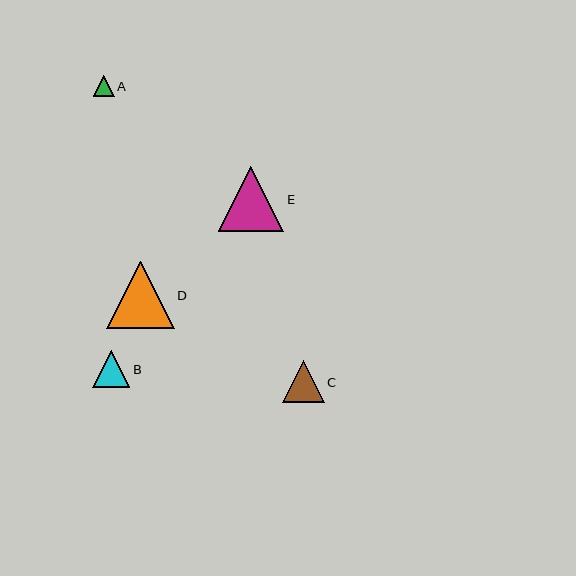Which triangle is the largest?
Triangle D is the largest with a size of approximately 68 pixels.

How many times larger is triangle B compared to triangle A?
Triangle B is approximately 1.8 times the size of triangle A.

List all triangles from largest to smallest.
From largest to smallest: D, E, C, B, A.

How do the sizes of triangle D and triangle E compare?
Triangle D and triangle E are approximately the same size.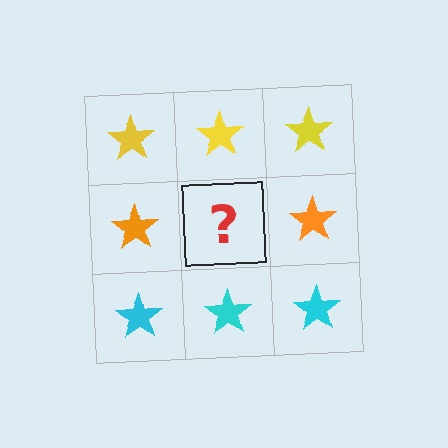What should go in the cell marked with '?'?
The missing cell should contain an orange star.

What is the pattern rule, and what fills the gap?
The rule is that each row has a consistent color. The gap should be filled with an orange star.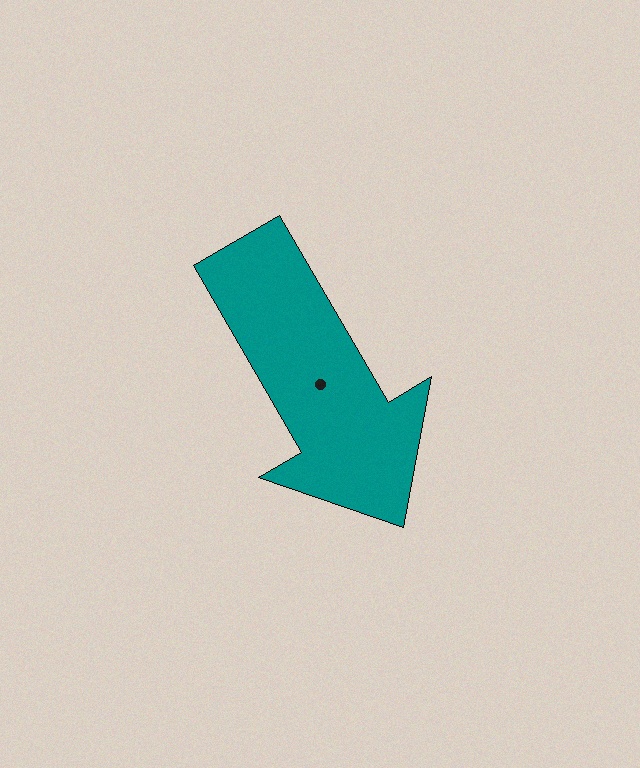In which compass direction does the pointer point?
Southeast.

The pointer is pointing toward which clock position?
Roughly 5 o'clock.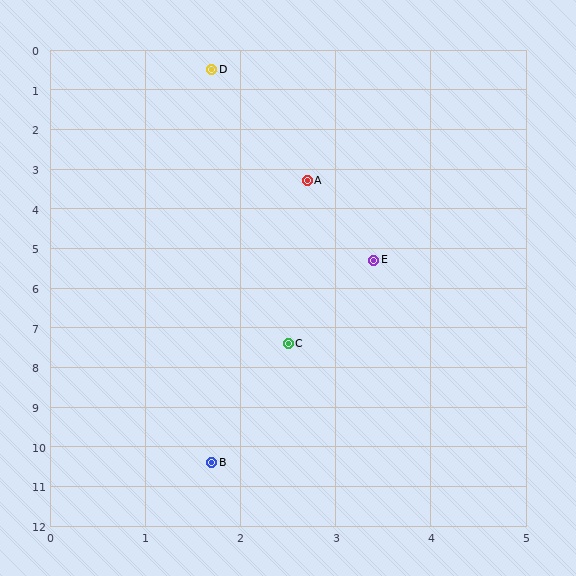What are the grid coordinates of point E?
Point E is at approximately (3.4, 5.3).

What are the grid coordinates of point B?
Point B is at approximately (1.7, 10.4).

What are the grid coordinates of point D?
Point D is at approximately (1.7, 0.5).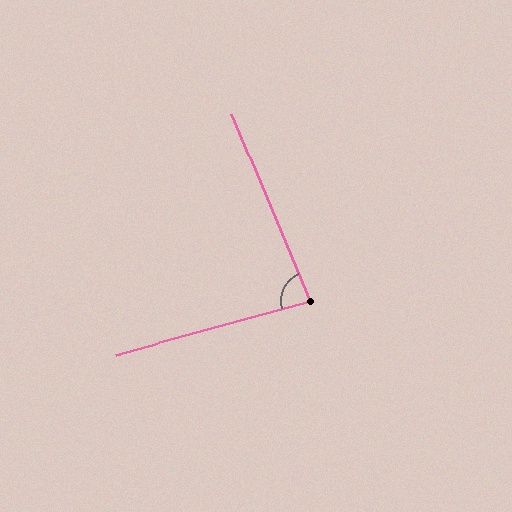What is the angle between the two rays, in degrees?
Approximately 83 degrees.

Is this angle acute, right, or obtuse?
It is acute.